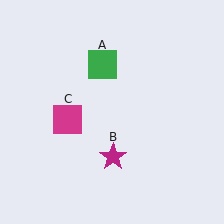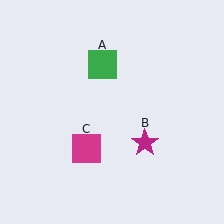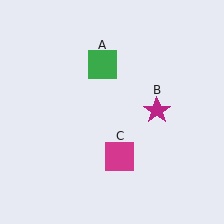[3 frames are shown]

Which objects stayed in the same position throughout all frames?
Green square (object A) remained stationary.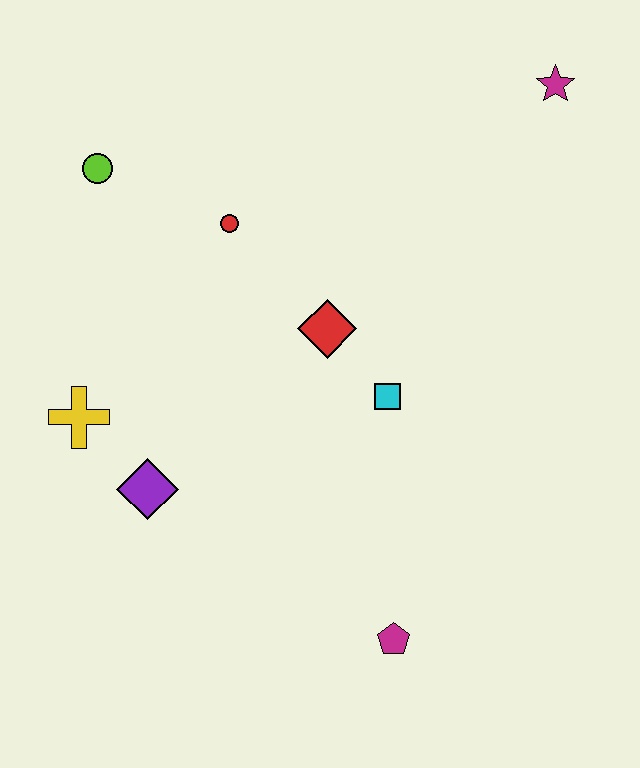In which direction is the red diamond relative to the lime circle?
The red diamond is to the right of the lime circle.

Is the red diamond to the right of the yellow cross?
Yes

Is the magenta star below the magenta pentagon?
No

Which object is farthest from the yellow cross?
The magenta star is farthest from the yellow cross.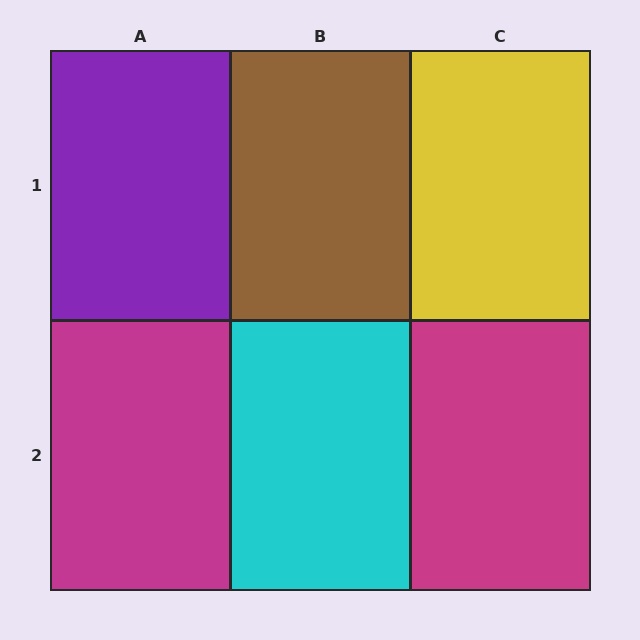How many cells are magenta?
2 cells are magenta.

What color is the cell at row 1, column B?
Brown.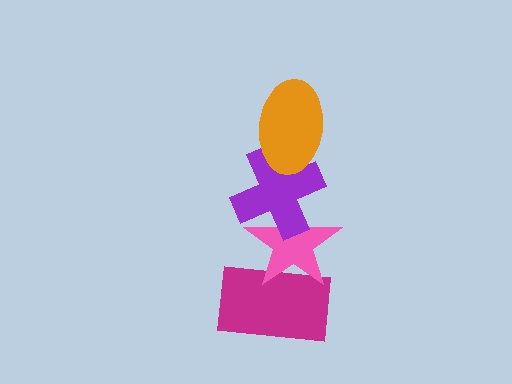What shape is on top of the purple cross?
The orange ellipse is on top of the purple cross.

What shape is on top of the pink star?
The purple cross is on top of the pink star.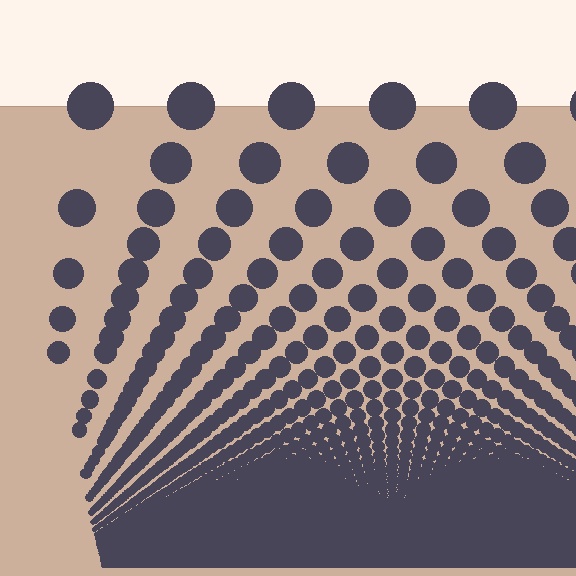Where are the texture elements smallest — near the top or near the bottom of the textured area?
Near the bottom.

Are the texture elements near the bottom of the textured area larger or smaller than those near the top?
Smaller. The gradient is inverted — elements near the bottom are smaller and denser.